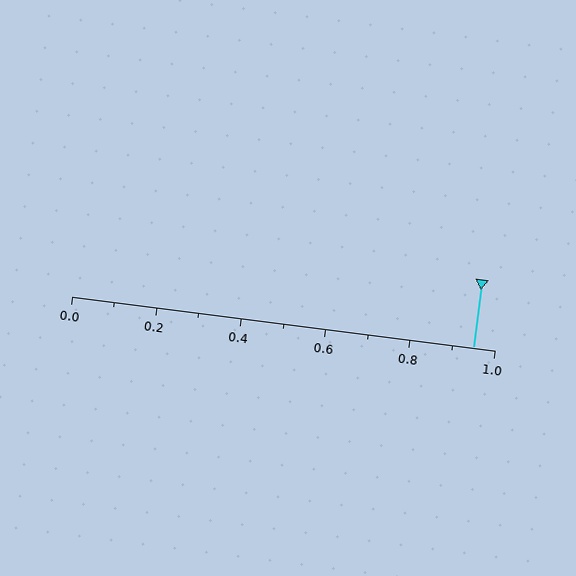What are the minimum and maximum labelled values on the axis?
The axis runs from 0.0 to 1.0.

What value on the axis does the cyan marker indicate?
The marker indicates approximately 0.95.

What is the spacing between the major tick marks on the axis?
The major ticks are spaced 0.2 apart.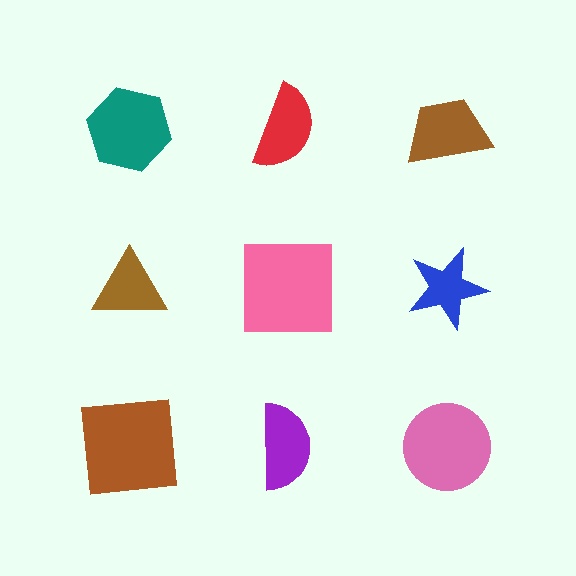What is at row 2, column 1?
A brown triangle.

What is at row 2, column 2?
A pink square.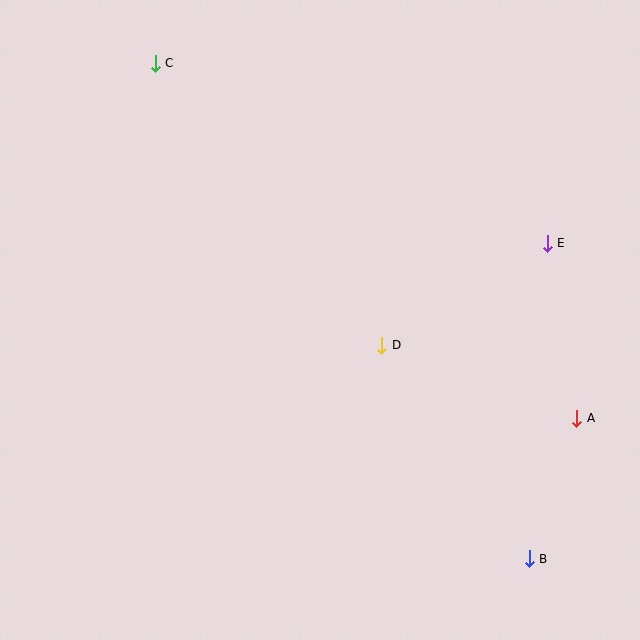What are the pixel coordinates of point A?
Point A is at (577, 418).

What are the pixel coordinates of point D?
Point D is at (382, 345).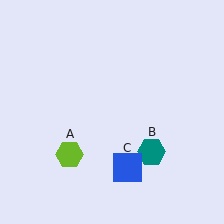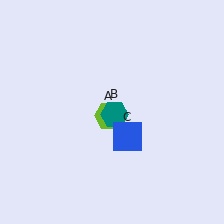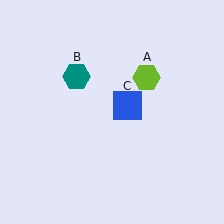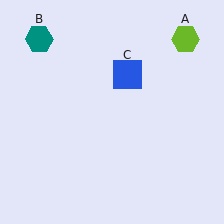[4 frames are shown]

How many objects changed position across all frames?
3 objects changed position: lime hexagon (object A), teal hexagon (object B), blue square (object C).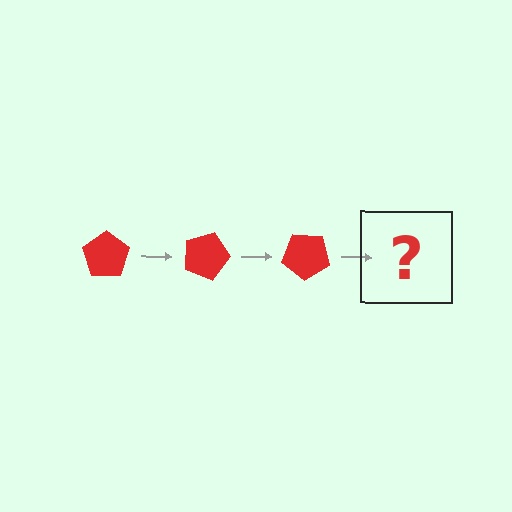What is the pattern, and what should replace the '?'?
The pattern is that the pentagon rotates 20 degrees each step. The '?' should be a red pentagon rotated 60 degrees.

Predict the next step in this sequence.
The next step is a red pentagon rotated 60 degrees.